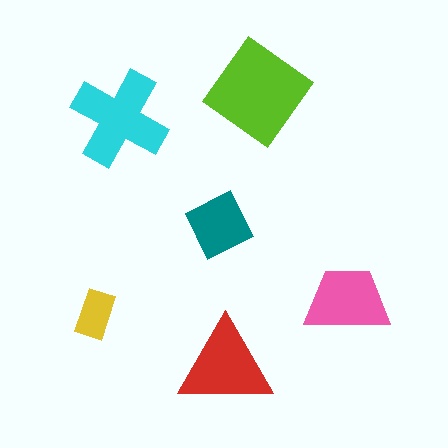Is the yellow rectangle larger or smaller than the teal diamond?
Smaller.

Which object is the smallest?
The yellow rectangle.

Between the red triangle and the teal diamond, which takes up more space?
The red triangle.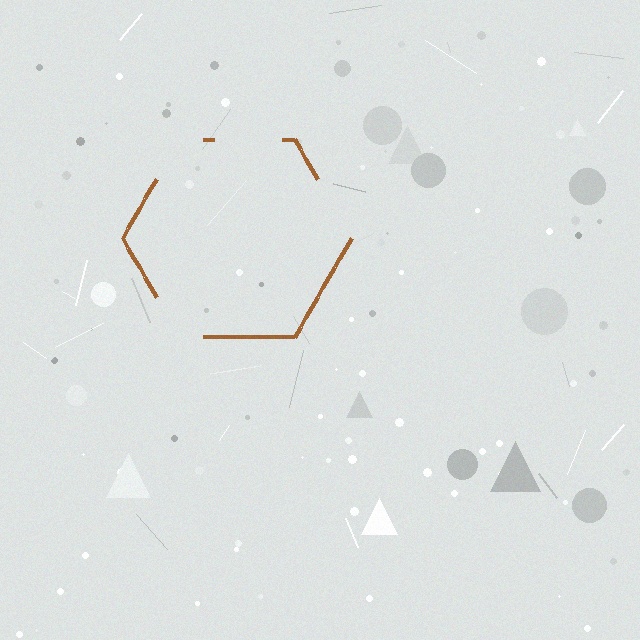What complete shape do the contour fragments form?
The contour fragments form a hexagon.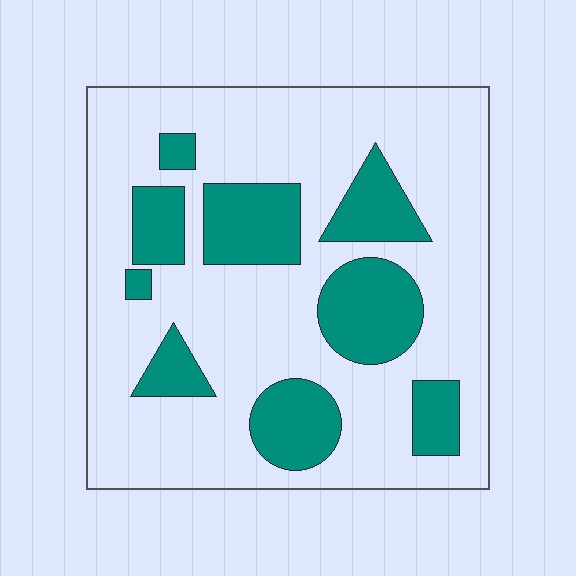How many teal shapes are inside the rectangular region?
9.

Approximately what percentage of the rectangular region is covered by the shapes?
Approximately 25%.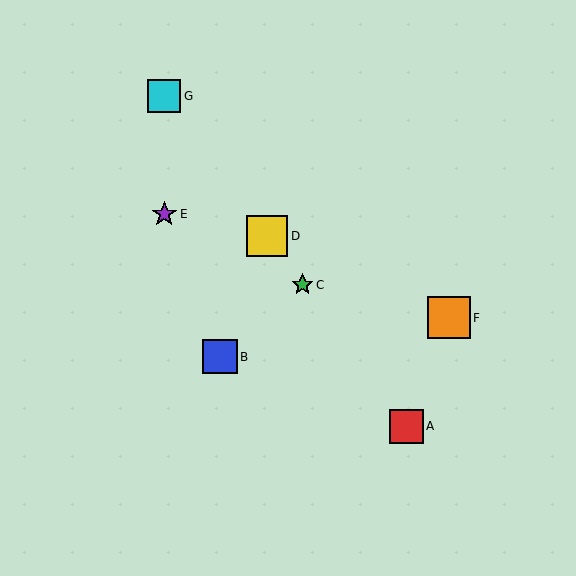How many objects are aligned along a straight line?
4 objects (A, C, D, G) are aligned along a straight line.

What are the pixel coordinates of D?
Object D is at (267, 236).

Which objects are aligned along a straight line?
Objects A, C, D, G are aligned along a straight line.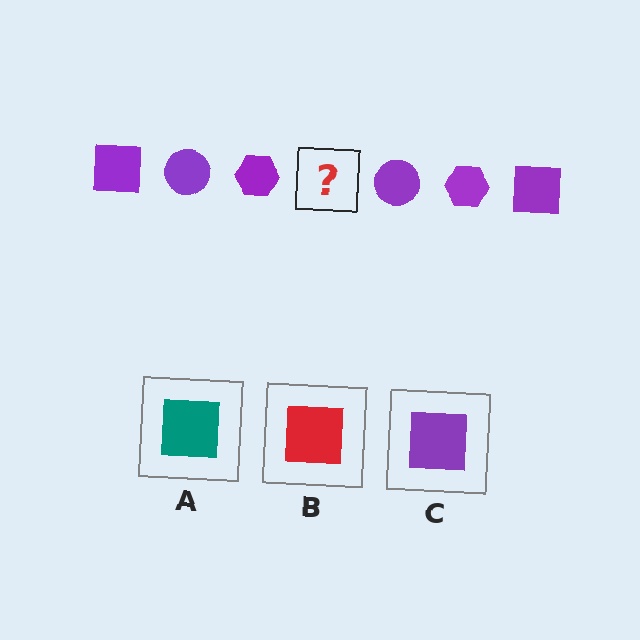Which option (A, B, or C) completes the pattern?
C.